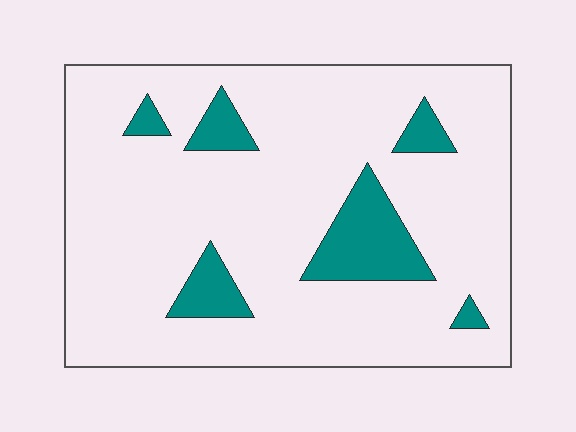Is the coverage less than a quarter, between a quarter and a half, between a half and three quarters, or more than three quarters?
Less than a quarter.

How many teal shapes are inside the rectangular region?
6.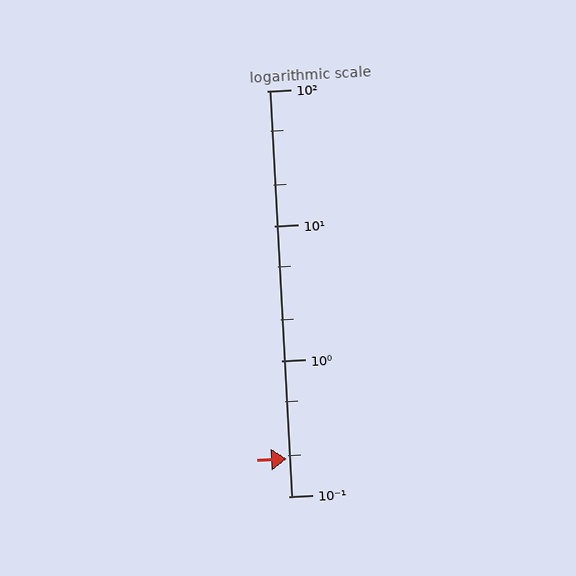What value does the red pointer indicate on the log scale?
The pointer indicates approximately 0.19.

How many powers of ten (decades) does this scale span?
The scale spans 3 decades, from 0.1 to 100.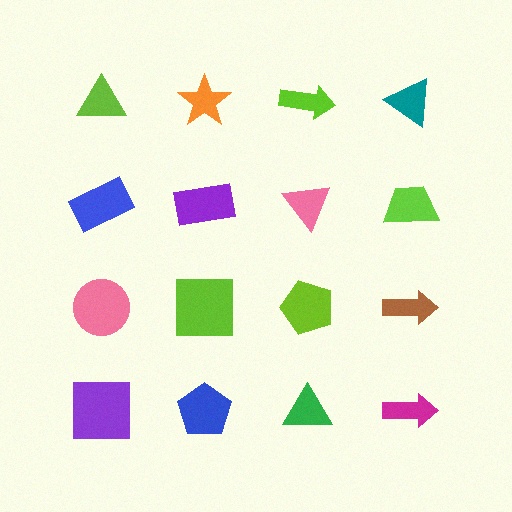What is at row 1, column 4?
A teal triangle.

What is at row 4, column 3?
A green triangle.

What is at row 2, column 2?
A purple rectangle.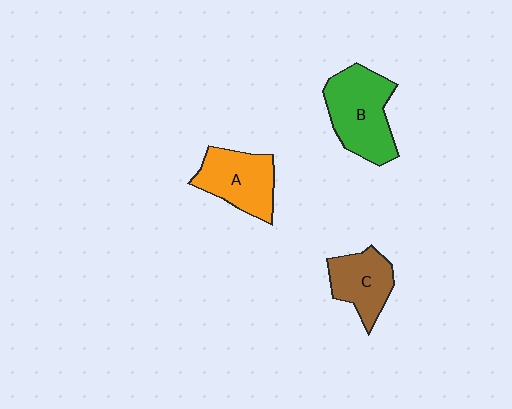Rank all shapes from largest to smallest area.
From largest to smallest: B (green), A (orange), C (brown).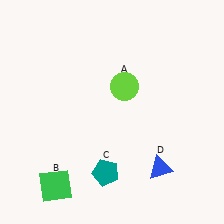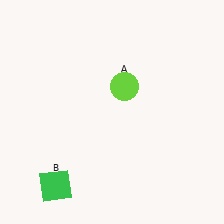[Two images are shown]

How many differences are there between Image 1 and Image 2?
There are 2 differences between the two images.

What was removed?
The teal pentagon (C), the blue triangle (D) were removed in Image 2.